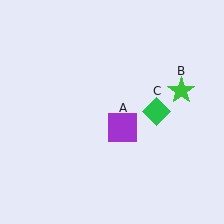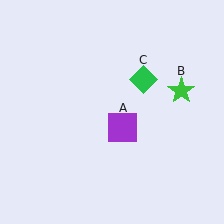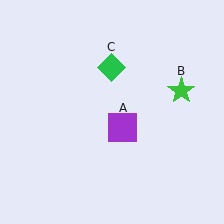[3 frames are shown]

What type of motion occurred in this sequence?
The green diamond (object C) rotated counterclockwise around the center of the scene.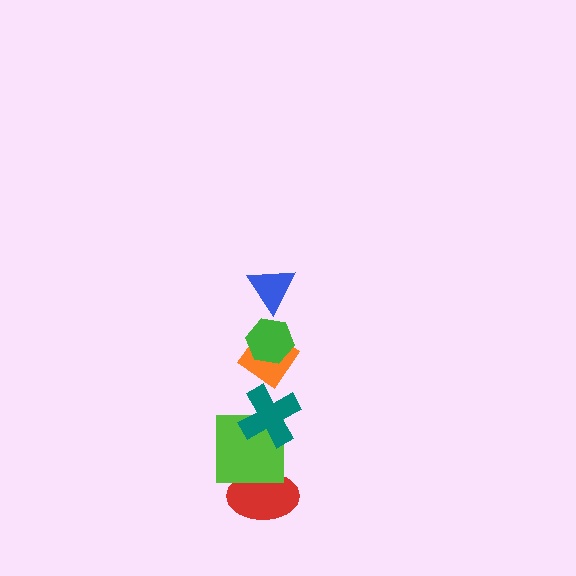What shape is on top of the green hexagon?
The blue triangle is on top of the green hexagon.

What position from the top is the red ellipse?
The red ellipse is 6th from the top.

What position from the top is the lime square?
The lime square is 5th from the top.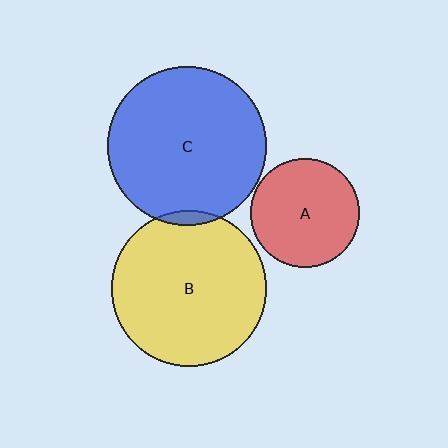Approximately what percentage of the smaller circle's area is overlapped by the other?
Approximately 5%.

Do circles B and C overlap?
Yes.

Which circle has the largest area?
Circle C (blue).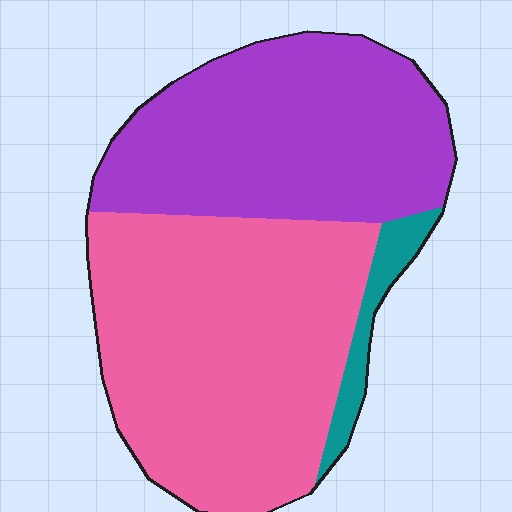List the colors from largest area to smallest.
From largest to smallest: pink, purple, teal.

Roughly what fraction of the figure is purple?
Purple covers 41% of the figure.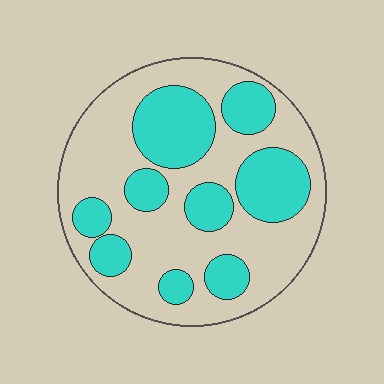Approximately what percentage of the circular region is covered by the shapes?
Approximately 35%.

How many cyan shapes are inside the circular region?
9.